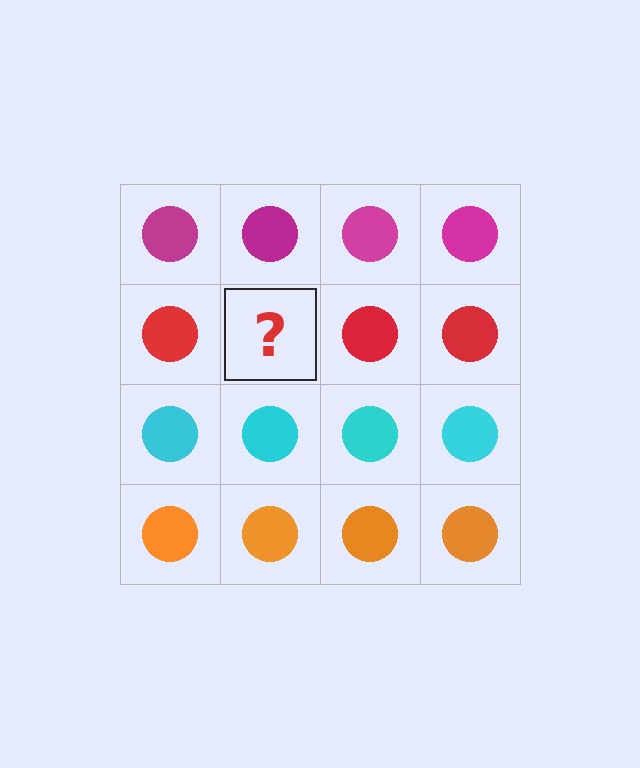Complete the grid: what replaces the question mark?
The question mark should be replaced with a red circle.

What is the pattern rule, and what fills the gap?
The rule is that each row has a consistent color. The gap should be filled with a red circle.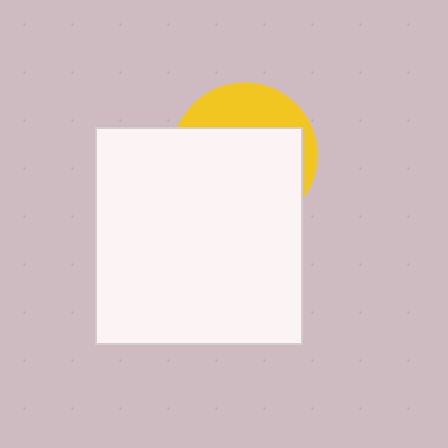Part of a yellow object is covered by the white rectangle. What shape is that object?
It is a circle.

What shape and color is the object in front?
The object in front is a white rectangle.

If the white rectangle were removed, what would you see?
You would see the complete yellow circle.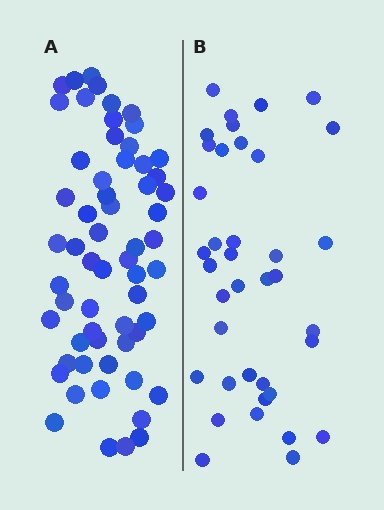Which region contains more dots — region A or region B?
Region A (the left region) has more dots.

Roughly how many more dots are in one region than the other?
Region A has approximately 20 more dots than region B.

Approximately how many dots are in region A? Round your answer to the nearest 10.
About 60 dots.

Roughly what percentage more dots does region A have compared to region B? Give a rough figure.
About 60% more.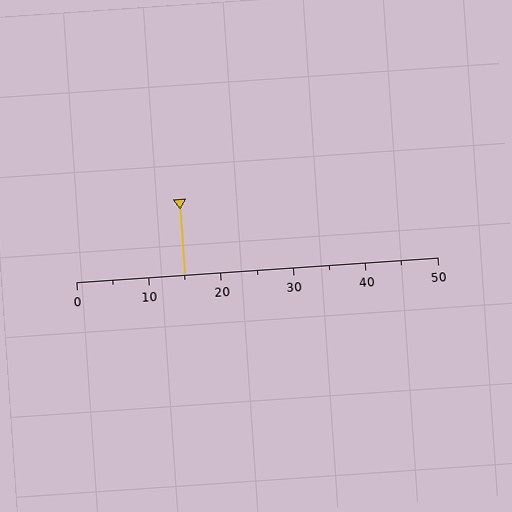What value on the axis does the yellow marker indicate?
The marker indicates approximately 15.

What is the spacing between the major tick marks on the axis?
The major ticks are spaced 10 apart.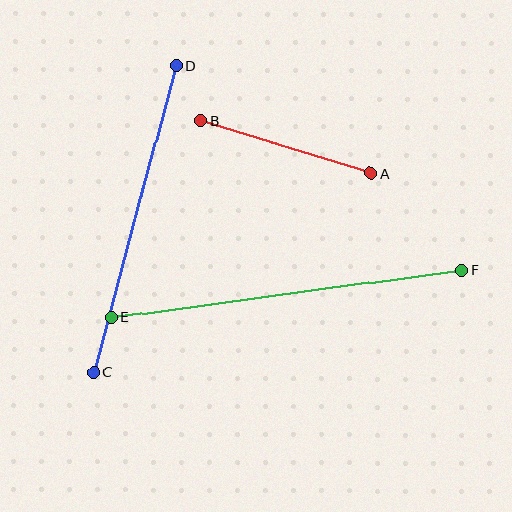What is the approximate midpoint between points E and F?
The midpoint is at approximately (286, 294) pixels.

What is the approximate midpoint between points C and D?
The midpoint is at approximately (135, 219) pixels.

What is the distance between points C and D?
The distance is approximately 318 pixels.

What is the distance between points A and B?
The distance is approximately 179 pixels.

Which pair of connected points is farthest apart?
Points E and F are farthest apart.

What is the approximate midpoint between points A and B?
The midpoint is at approximately (286, 147) pixels.